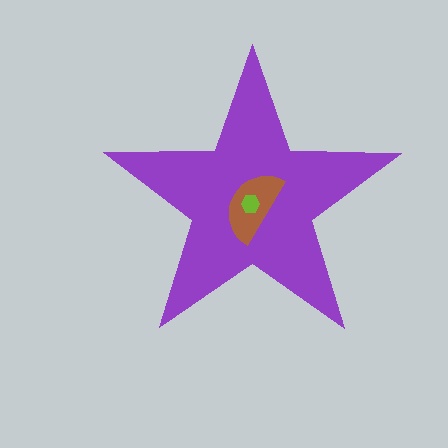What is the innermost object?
The lime hexagon.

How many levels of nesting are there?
3.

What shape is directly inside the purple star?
The brown semicircle.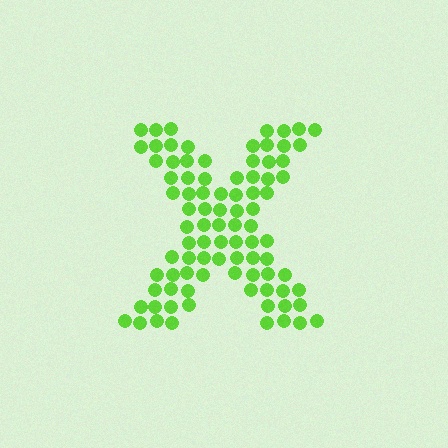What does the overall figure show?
The overall figure shows the letter X.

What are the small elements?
The small elements are circles.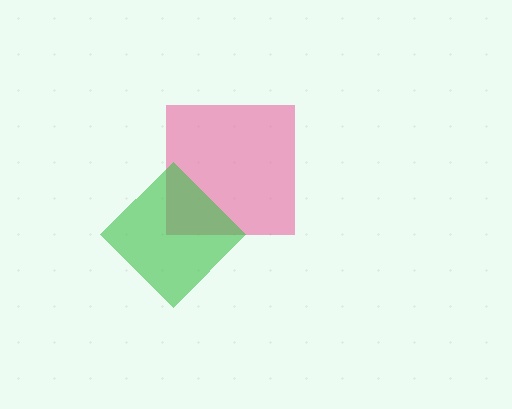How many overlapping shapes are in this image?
There are 2 overlapping shapes in the image.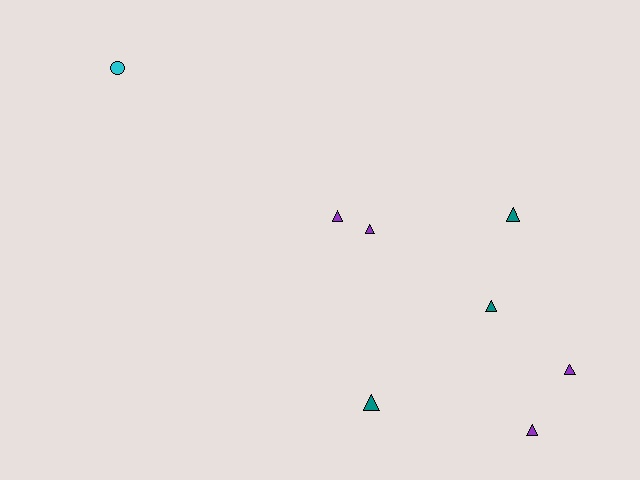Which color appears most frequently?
Purple, with 4 objects.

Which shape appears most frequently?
Triangle, with 7 objects.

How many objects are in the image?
There are 8 objects.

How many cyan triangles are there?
There are no cyan triangles.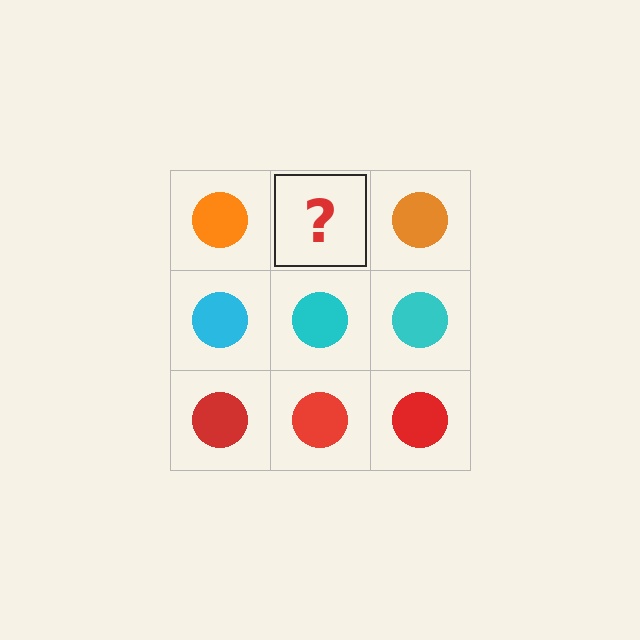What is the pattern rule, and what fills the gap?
The rule is that each row has a consistent color. The gap should be filled with an orange circle.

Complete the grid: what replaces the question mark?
The question mark should be replaced with an orange circle.